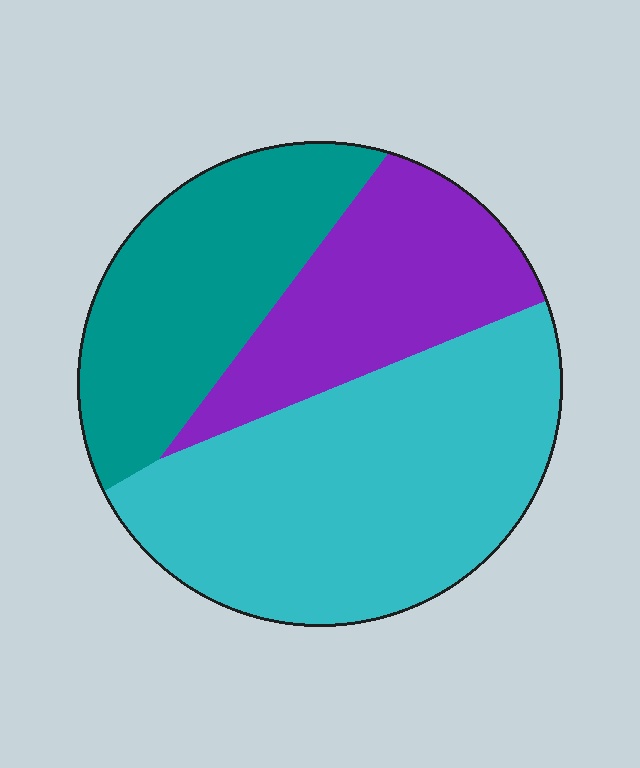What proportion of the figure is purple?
Purple covers about 25% of the figure.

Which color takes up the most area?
Cyan, at roughly 50%.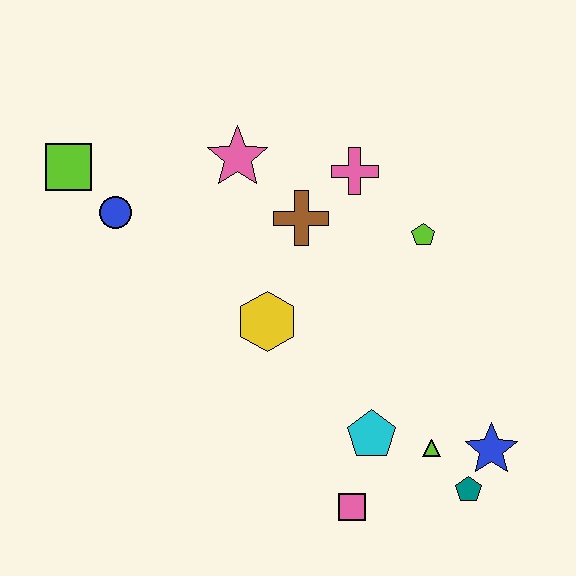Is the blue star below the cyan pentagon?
Yes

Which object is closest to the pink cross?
The brown cross is closest to the pink cross.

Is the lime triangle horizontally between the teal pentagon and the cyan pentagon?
Yes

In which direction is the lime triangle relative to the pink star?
The lime triangle is below the pink star.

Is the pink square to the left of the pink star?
No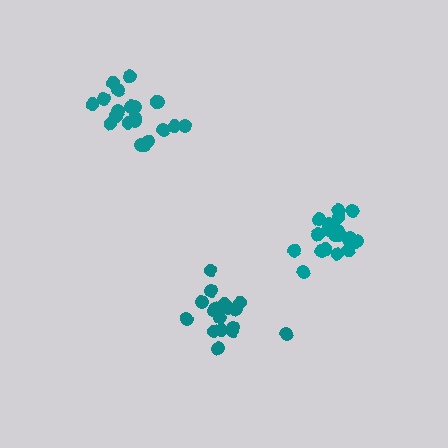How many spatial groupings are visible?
There are 3 spatial groupings.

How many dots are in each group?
Group 1: 21 dots, Group 2: 18 dots, Group 3: 21 dots (60 total).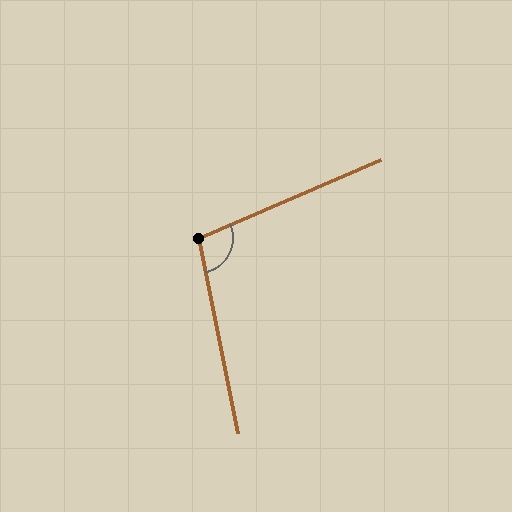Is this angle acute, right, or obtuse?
It is obtuse.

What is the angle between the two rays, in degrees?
Approximately 102 degrees.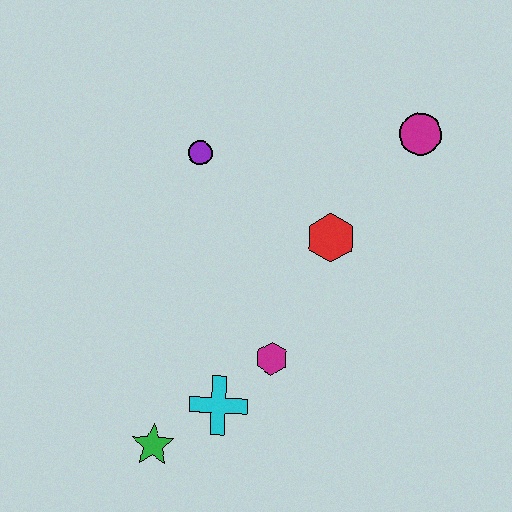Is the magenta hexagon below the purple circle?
Yes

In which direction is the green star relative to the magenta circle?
The green star is below the magenta circle.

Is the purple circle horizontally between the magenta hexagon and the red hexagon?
No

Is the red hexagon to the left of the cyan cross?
No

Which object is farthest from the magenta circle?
The green star is farthest from the magenta circle.